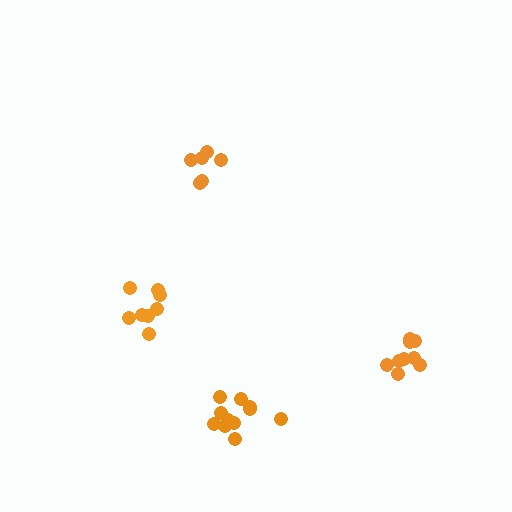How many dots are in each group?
Group 1: 9 dots, Group 2: 6 dots, Group 3: 11 dots, Group 4: 8 dots (34 total).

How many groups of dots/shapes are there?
There are 4 groups.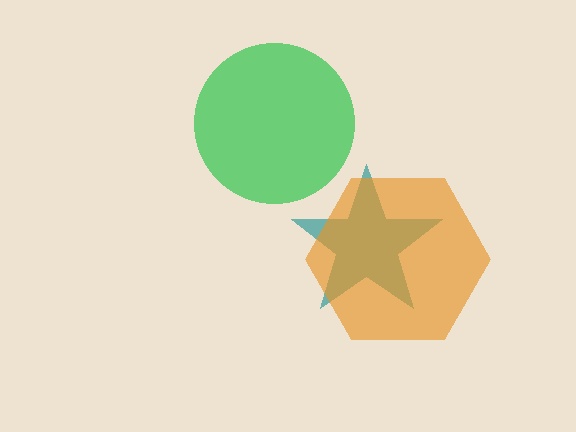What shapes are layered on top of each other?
The layered shapes are: a teal star, an orange hexagon, a green circle.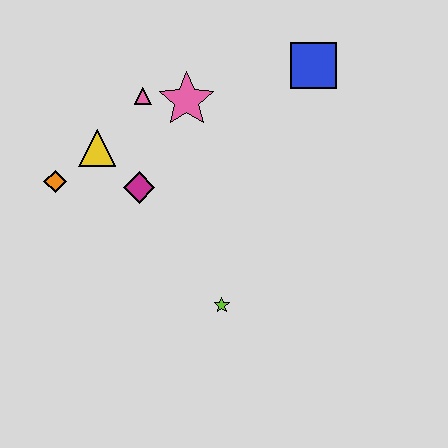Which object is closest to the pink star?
The pink triangle is closest to the pink star.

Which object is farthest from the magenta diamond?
The blue square is farthest from the magenta diamond.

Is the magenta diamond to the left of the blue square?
Yes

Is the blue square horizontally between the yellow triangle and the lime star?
No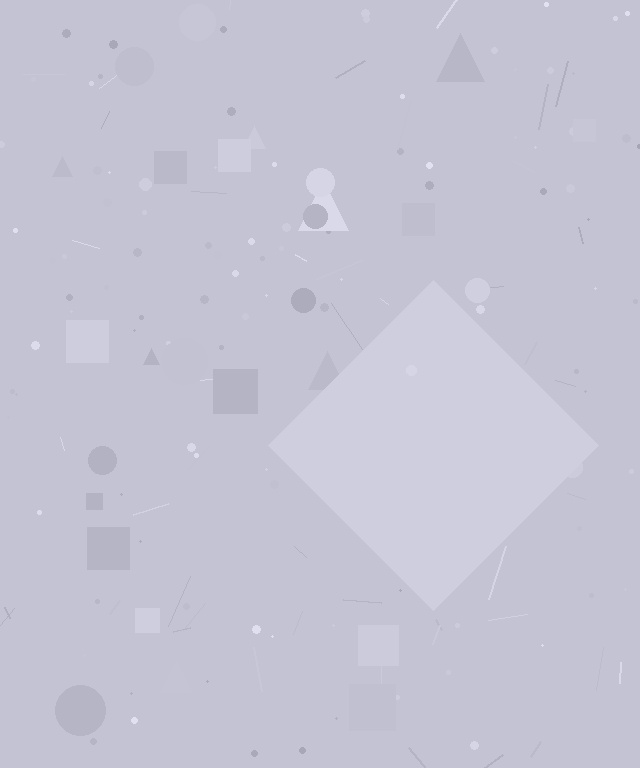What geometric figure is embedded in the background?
A diamond is embedded in the background.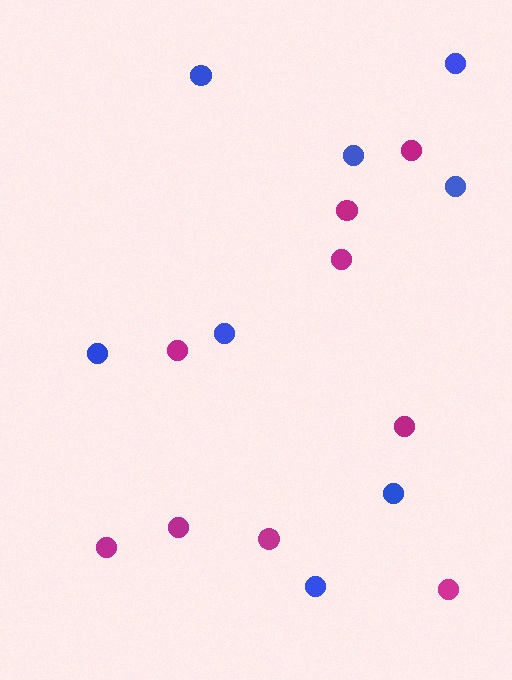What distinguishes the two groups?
There are 2 groups: one group of blue circles (8) and one group of magenta circles (9).